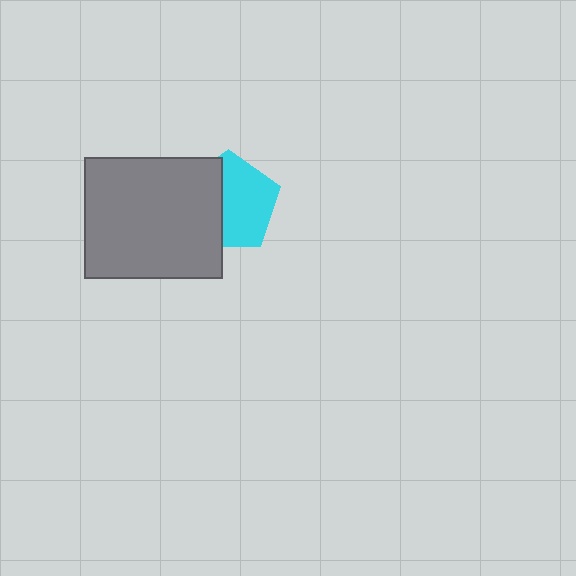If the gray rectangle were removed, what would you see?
You would see the complete cyan pentagon.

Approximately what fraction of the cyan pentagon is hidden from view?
Roughly 42% of the cyan pentagon is hidden behind the gray rectangle.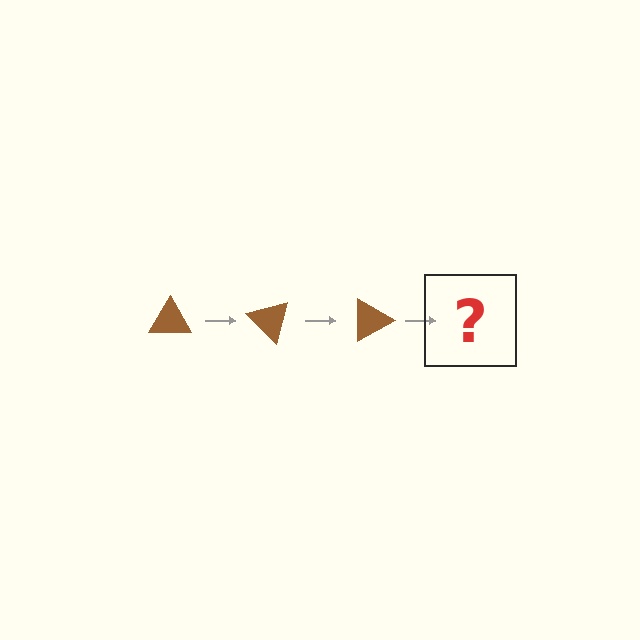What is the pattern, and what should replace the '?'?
The pattern is that the triangle rotates 45 degrees each step. The '?' should be a brown triangle rotated 135 degrees.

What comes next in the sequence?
The next element should be a brown triangle rotated 135 degrees.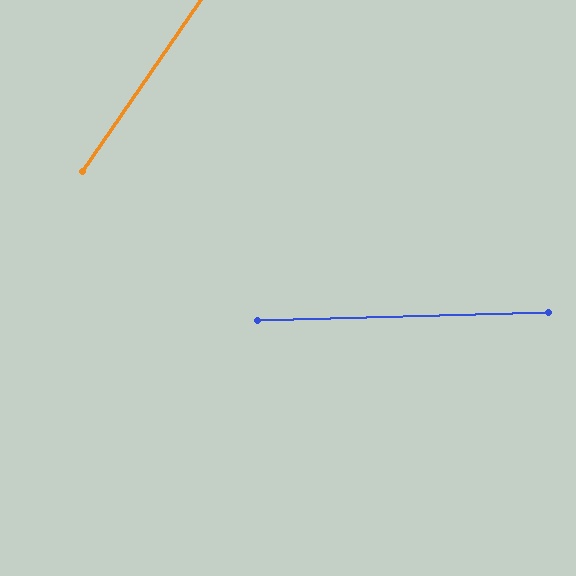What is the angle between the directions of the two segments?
Approximately 54 degrees.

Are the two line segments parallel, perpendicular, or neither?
Neither parallel nor perpendicular — they differ by about 54°.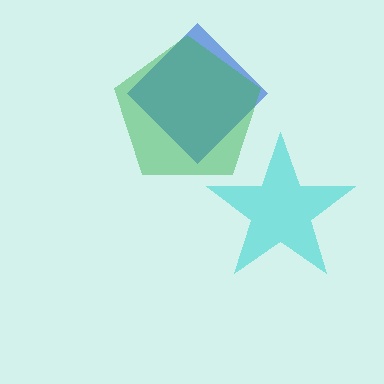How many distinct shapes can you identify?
There are 3 distinct shapes: a cyan star, a blue diamond, a green pentagon.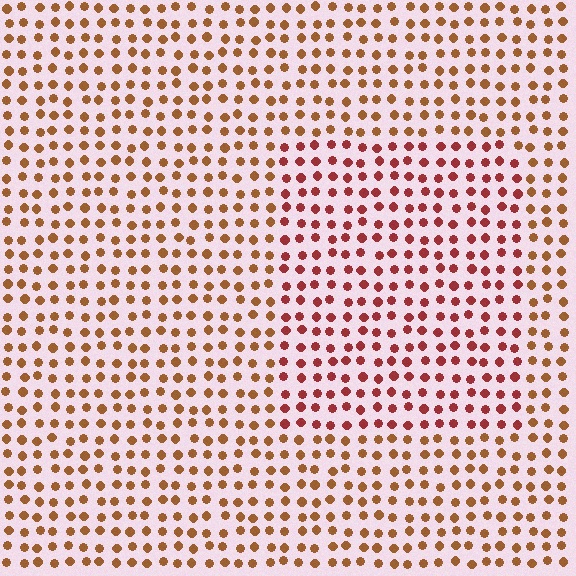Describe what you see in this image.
The image is filled with small brown elements in a uniform arrangement. A rectangle-shaped region is visible where the elements are tinted to a slightly different hue, forming a subtle color boundary.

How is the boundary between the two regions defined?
The boundary is defined purely by a slight shift in hue (about 30 degrees). Spacing, size, and orientation are identical on both sides.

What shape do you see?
I see a rectangle.